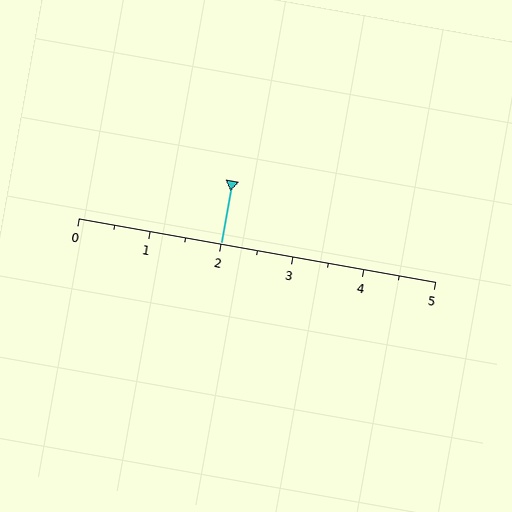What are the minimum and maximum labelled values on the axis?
The axis runs from 0 to 5.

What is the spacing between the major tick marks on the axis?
The major ticks are spaced 1 apart.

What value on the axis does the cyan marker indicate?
The marker indicates approximately 2.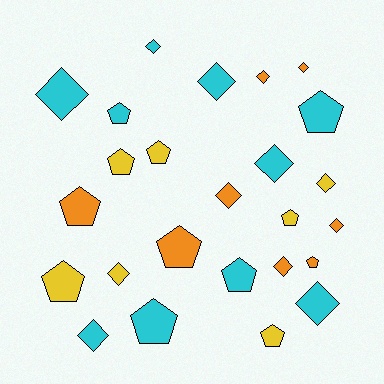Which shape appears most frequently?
Diamond, with 13 objects.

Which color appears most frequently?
Cyan, with 10 objects.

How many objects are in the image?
There are 25 objects.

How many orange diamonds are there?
There are 5 orange diamonds.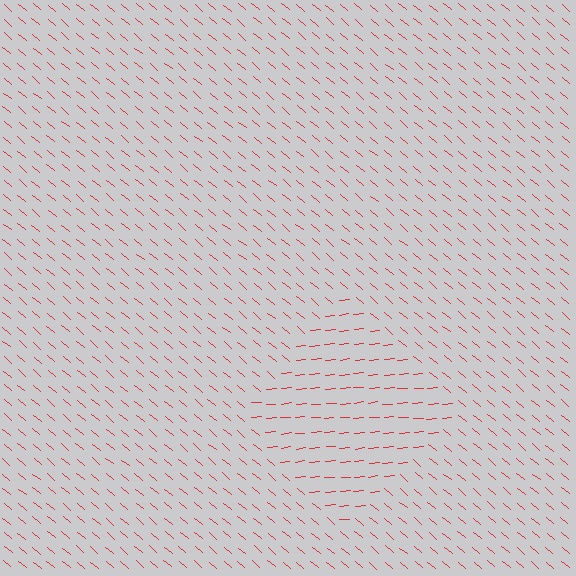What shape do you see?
I see a diamond.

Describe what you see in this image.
The image is filled with small red line segments. A diamond region in the image has lines oriented differently from the surrounding lines, creating a visible texture boundary.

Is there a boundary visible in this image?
Yes, there is a texture boundary formed by a change in line orientation.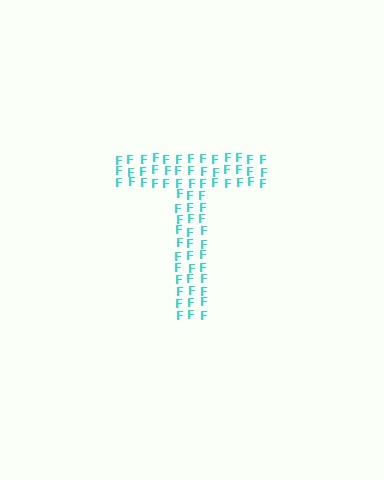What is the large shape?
The large shape is the letter T.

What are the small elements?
The small elements are letter F's.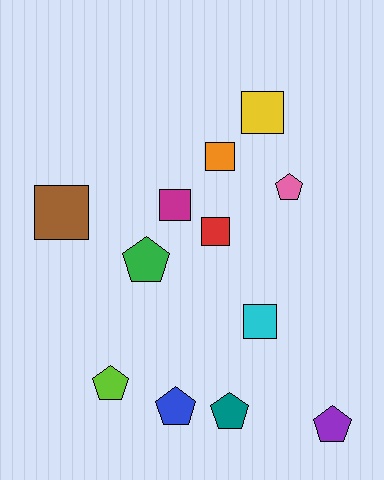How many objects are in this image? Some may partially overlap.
There are 12 objects.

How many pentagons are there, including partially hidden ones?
There are 6 pentagons.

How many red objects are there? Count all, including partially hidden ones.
There is 1 red object.